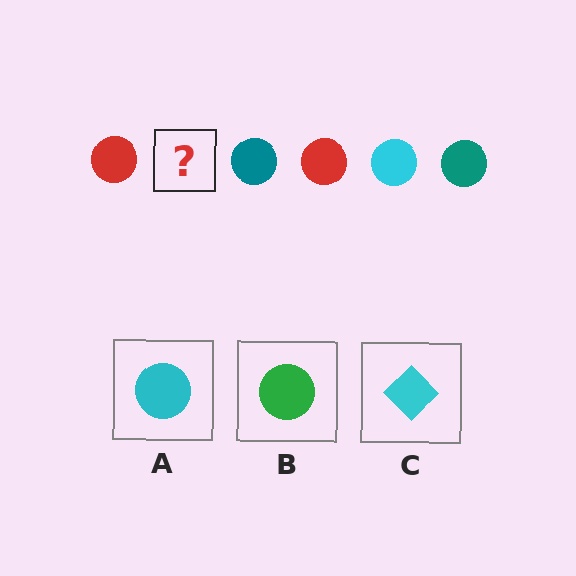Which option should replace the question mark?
Option A.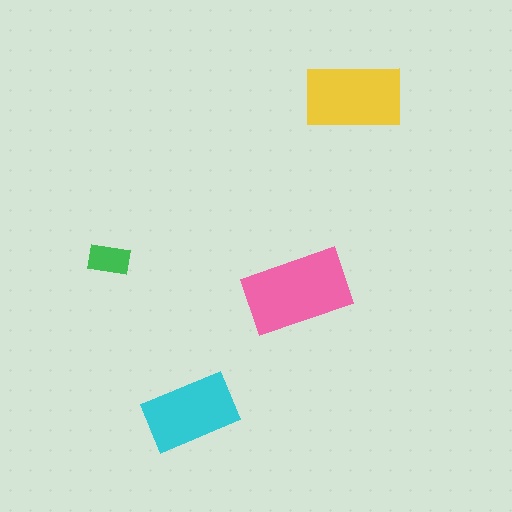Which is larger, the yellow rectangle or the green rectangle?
The yellow one.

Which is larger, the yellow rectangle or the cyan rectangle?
The yellow one.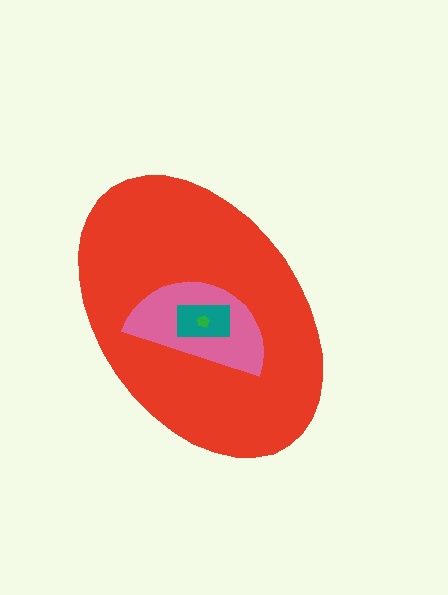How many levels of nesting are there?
4.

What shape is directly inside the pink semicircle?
The teal rectangle.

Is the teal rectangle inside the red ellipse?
Yes.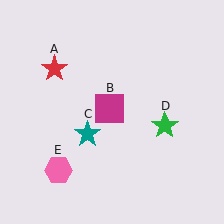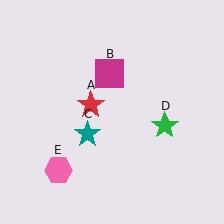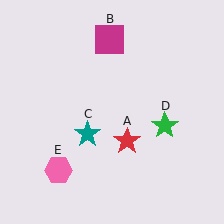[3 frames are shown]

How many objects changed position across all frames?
2 objects changed position: red star (object A), magenta square (object B).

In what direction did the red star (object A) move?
The red star (object A) moved down and to the right.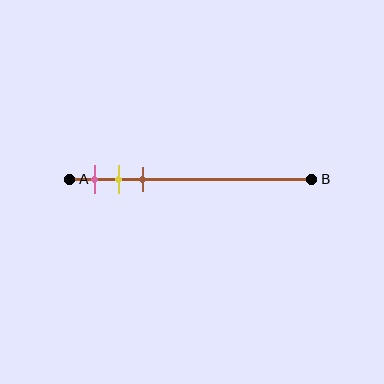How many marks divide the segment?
There are 3 marks dividing the segment.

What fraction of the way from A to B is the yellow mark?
The yellow mark is approximately 20% (0.2) of the way from A to B.